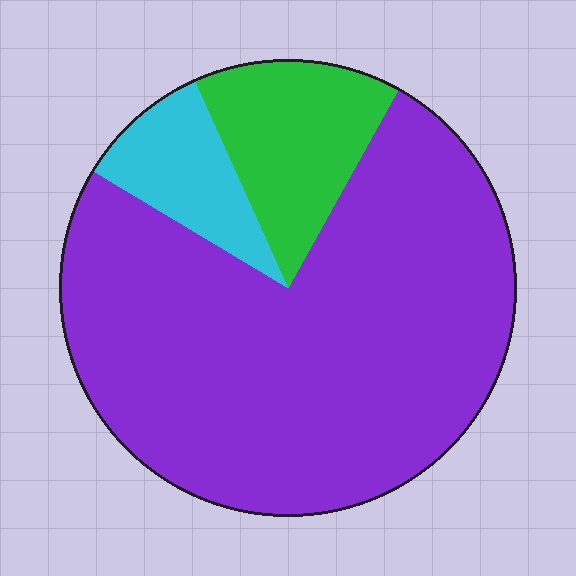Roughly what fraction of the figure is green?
Green takes up about one sixth (1/6) of the figure.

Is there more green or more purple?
Purple.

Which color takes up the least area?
Cyan, at roughly 10%.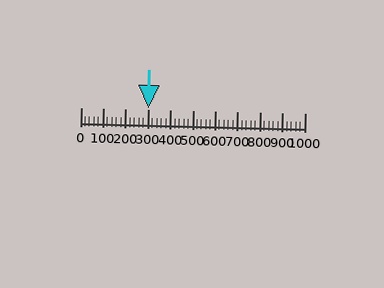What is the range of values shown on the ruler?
The ruler shows values from 0 to 1000.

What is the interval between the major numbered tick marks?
The major tick marks are spaced 100 units apart.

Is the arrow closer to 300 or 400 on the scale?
The arrow is closer to 300.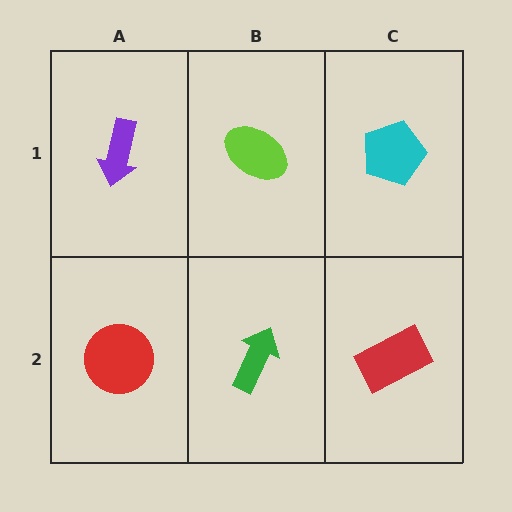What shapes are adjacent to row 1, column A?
A red circle (row 2, column A), a lime ellipse (row 1, column B).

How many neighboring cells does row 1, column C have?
2.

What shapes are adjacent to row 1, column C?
A red rectangle (row 2, column C), a lime ellipse (row 1, column B).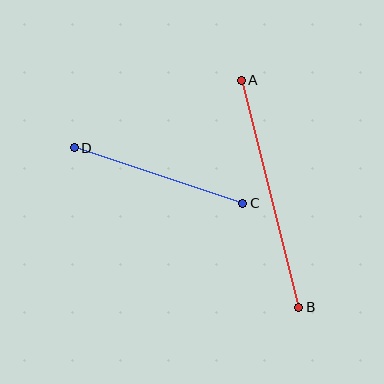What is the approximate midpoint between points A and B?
The midpoint is at approximately (270, 194) pixels.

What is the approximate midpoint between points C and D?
The midpoint is at approximately (158, 176) pixels.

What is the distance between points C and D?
The distance is approximately 178 pixels.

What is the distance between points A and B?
The distance is approximately 234 pixels.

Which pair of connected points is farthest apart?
Points A and B are farthest apart.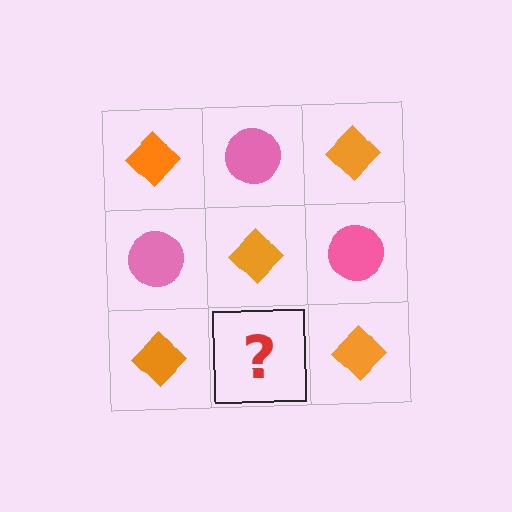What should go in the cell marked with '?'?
The missing cell should contain a pink circle.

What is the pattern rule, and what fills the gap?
The rule is that it alternates orange diamond and pink circle in a checkerboard pattern. The gap should be filled with a pink circle.